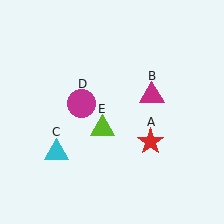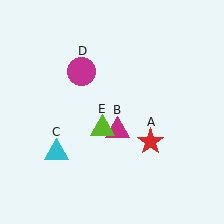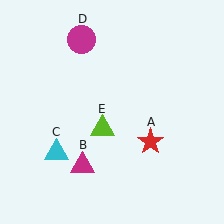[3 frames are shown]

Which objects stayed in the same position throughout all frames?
Red star (object A) and cyan triangle (object C) and lime triangle (object E) remained stationary.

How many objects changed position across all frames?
2 objects changed position: magenta triangle (object B), magenta circle (object D).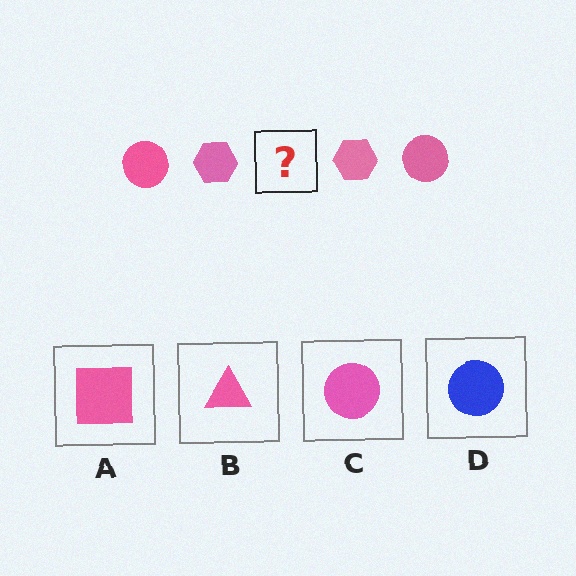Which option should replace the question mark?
Option C.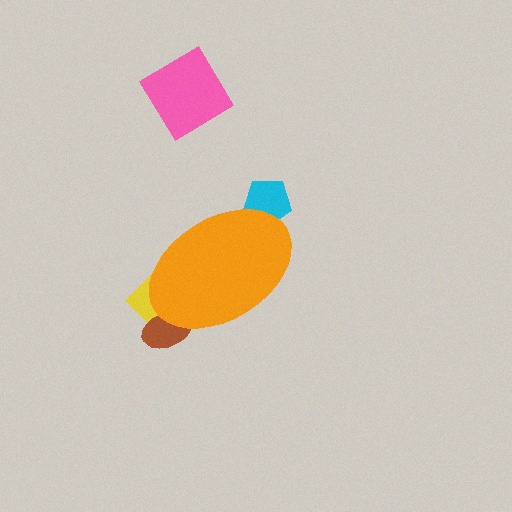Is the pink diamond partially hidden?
No, the pink diamond is fully visible.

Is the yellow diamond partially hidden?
Yes, the yellow diamond is partially hidden behind the orange ellipse.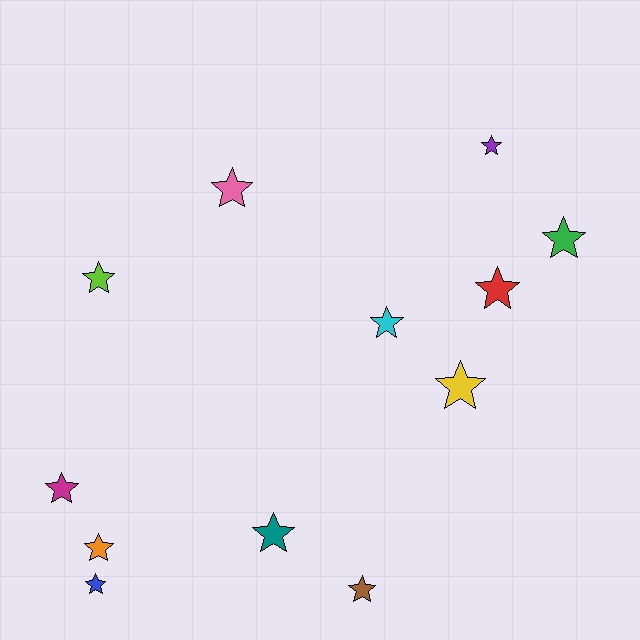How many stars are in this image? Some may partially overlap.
There are 12 stars.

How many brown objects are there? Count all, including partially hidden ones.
There is 1 brown object.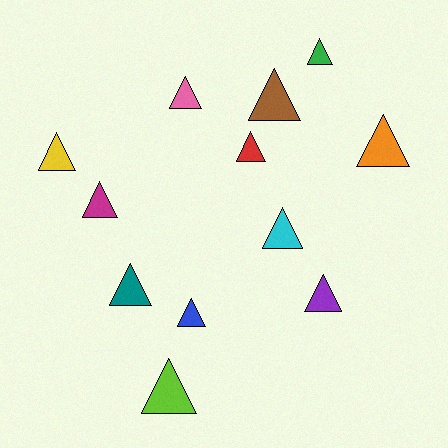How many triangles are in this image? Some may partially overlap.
There are 12 triangles.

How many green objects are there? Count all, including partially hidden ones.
There is 1 green object.